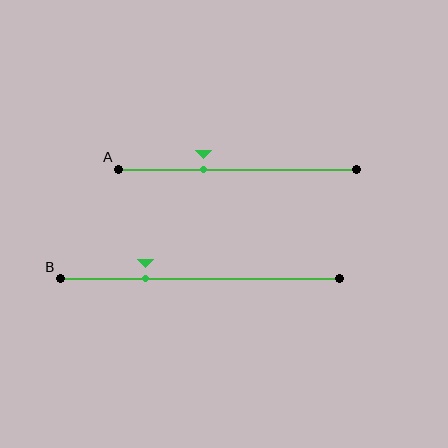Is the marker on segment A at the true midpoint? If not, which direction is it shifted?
No, the marker on segment A is shifted to the left by about 14% of the segment length.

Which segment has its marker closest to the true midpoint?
Segment A has its marker closest to the true midpoint.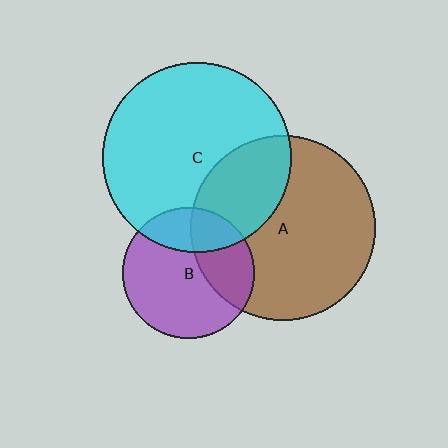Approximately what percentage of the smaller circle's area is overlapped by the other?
Approximately 30%.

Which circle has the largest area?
Circle C (cyan).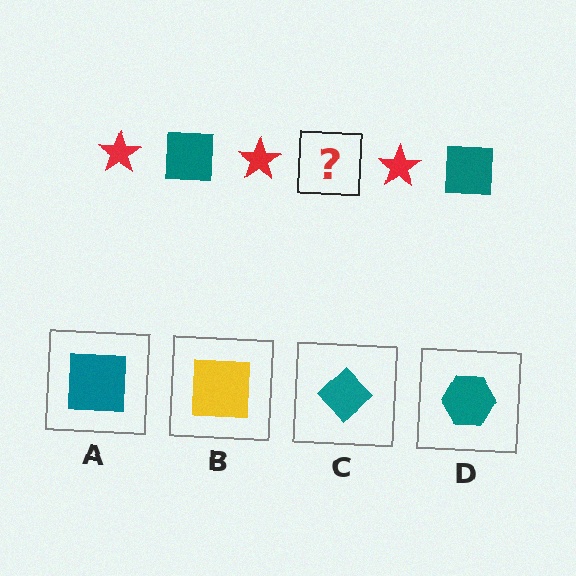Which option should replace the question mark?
Option A.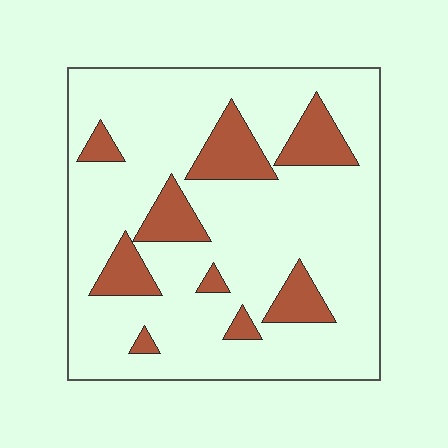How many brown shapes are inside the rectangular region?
9.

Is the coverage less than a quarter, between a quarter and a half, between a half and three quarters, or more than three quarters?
Less than a quarter.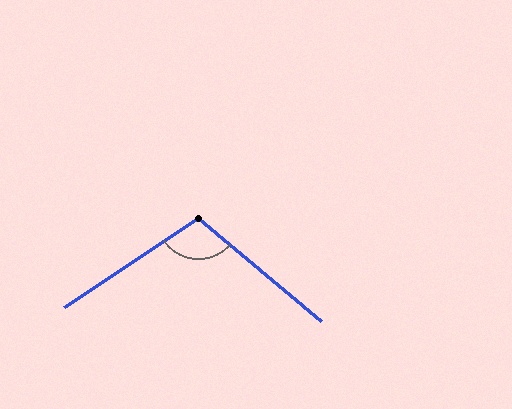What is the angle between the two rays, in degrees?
Approximately 106 degrees.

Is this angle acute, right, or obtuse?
It is obtuse.